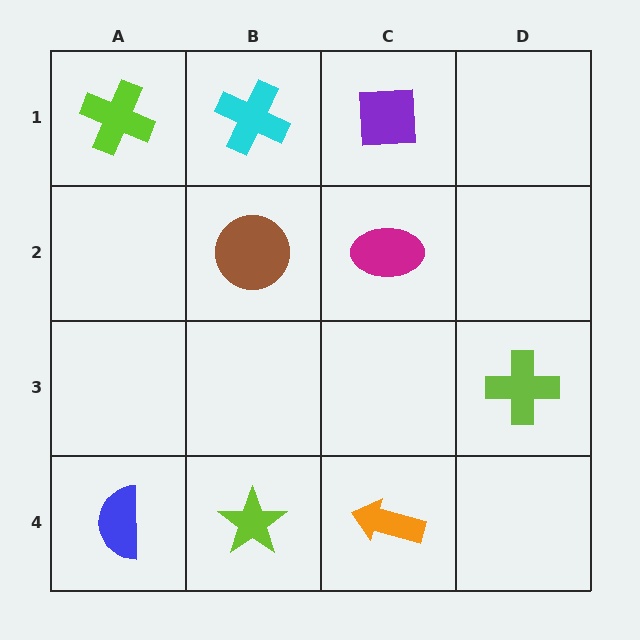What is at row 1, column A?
A lime cross.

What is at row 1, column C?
A purple square.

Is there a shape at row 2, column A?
No, that cell is empty.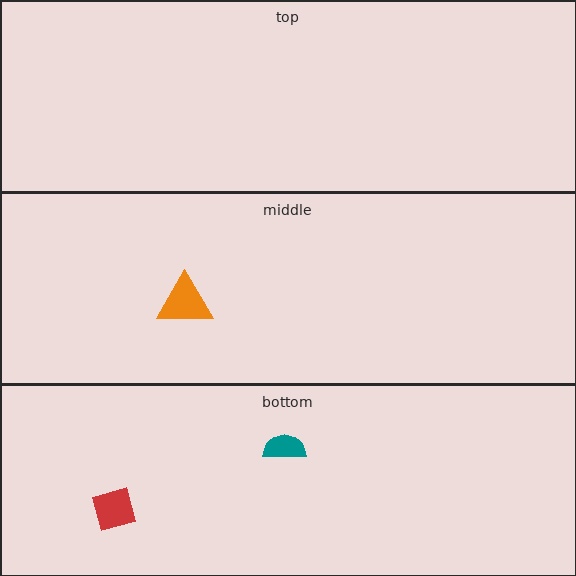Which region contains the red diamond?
The bottom region.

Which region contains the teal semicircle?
The bottom region.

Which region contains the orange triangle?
The middle region.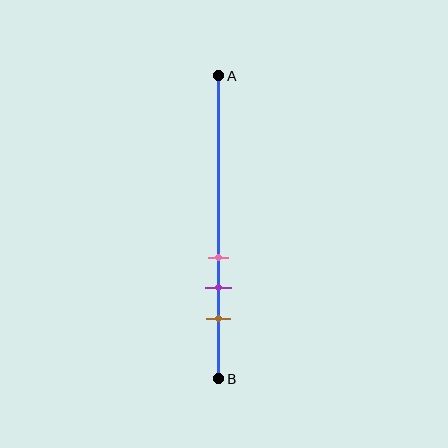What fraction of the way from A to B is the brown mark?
The brown mark is approximately 80% (0.8) of the way from A to B.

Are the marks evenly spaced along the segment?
Yes, the marks are approximately evenly spaced.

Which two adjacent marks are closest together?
The pink and purple marks are the closest adjacent pair.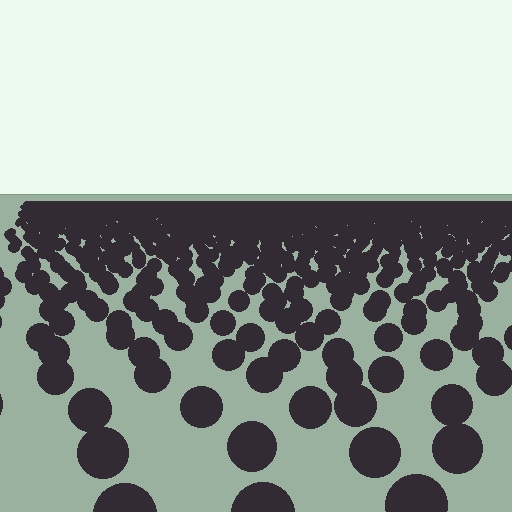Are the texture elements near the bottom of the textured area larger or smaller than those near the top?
Larger. Near the bottom, elements are closer to the viewer and appear at a bigger on-screen size.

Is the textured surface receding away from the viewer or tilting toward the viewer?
The surface is receding away from the viewer. Texture elements get smaller and denser toward the top.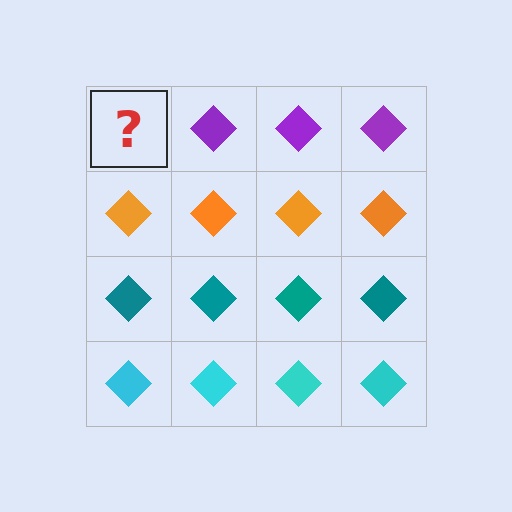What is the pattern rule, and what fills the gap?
The rule is that each row has a consistent color. The gap should be filled with a purple diamond.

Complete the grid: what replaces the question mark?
The question mark should be replaced with a purple diamond.